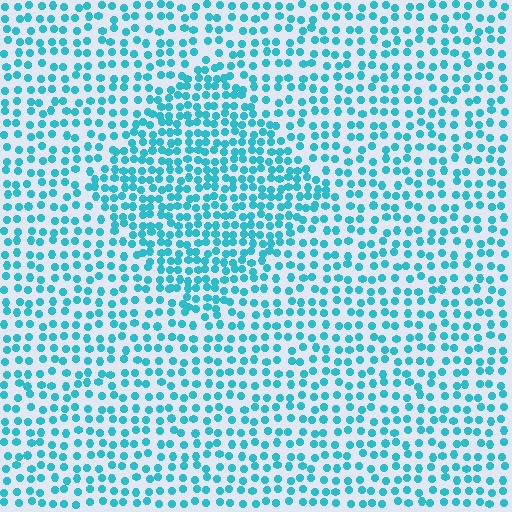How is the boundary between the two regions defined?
The boundary is defined by a change in element density (approximately 1.7x ratio). All elements are the same color, size, and shape.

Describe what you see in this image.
The image contains small cyan elements arranged at two different densities. A diamond-shaped region is visible where the elements are more densely packed than the surrounding area.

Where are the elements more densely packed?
The elements are more densely packed inside the diamond boundary.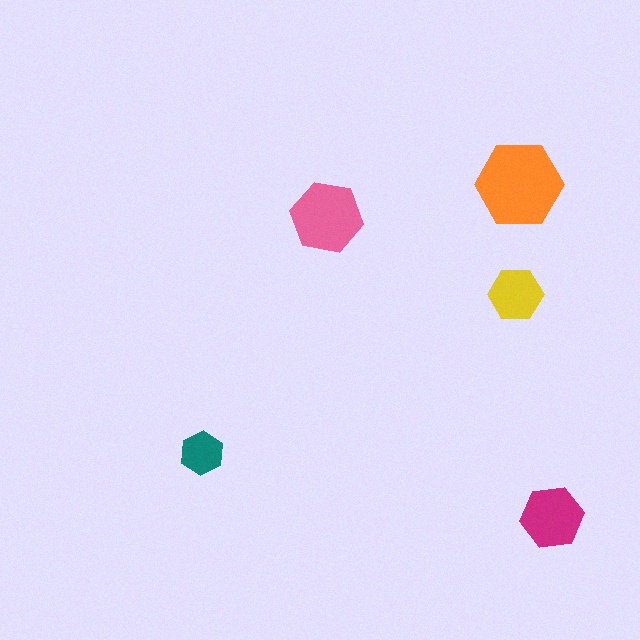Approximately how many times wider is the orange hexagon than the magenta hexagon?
About 1.5 times wider.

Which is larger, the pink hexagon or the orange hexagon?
The orange one.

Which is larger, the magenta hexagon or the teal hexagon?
The magenta one.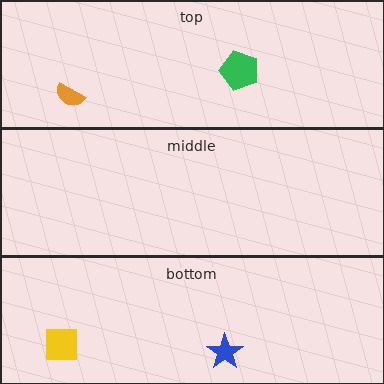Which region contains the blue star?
The bottom region.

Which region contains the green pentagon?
The top region.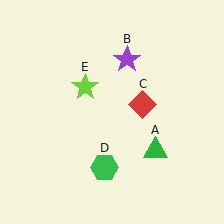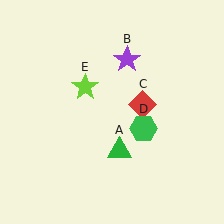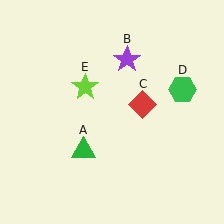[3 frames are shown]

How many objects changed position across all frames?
2 objects changed position: green triangle (object A), green hexagon (object D).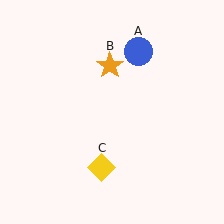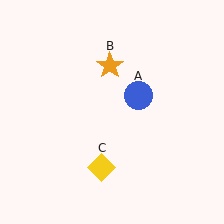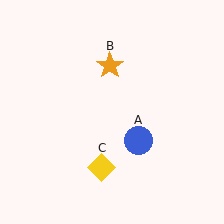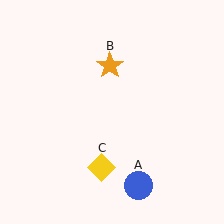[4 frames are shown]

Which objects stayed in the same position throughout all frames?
Orange star (object B) and yellow diamond (object C) remained stationary.